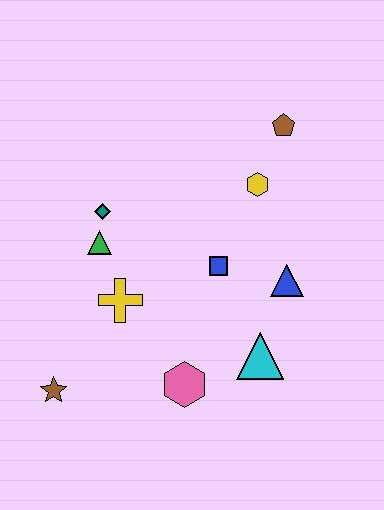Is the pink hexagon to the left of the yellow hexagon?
Yes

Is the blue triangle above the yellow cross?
Yes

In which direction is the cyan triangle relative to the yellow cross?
The cyan triangle is to the right of the yellow cross.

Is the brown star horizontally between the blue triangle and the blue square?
No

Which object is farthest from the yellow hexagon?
The brown star is farthest from the yellow hexagon.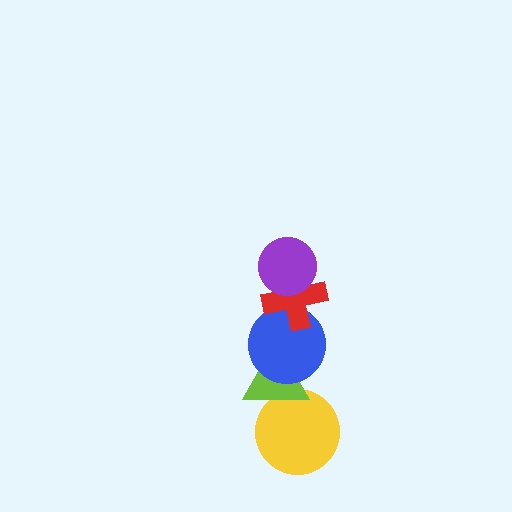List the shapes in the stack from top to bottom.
From top to bottom: the purple circle, the red cross, the blue circle, the lime triangle, the yellow circle.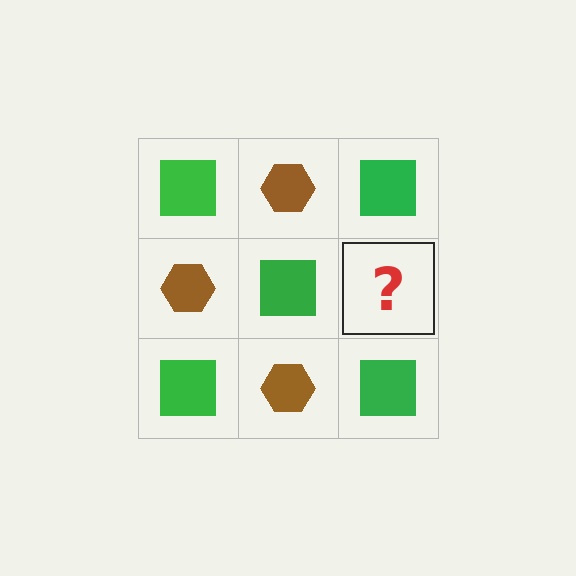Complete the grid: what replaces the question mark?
The question mark should be replaced with a brown hexagon.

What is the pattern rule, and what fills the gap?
The rule is that it alternates green square and brown hexagon in a checkerboard pattern. The gap should be filled with a brown hexagon.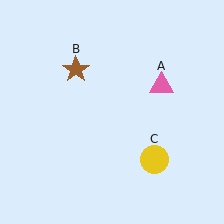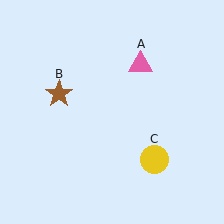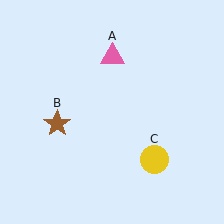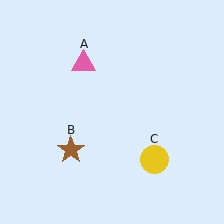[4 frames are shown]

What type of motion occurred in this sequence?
The pink triangle (object A), brown star (object B) rotated counterclockwise around the center of the scene.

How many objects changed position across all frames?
2 objects changed position: pink triangle (object A), brown star (object B).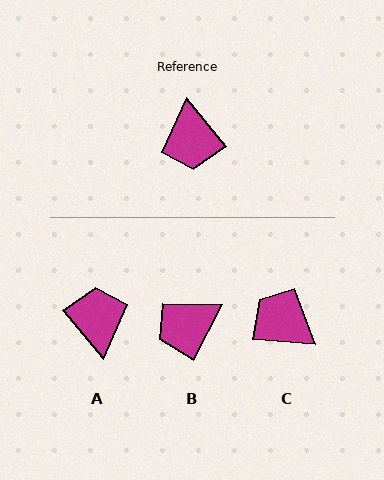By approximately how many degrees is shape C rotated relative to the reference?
Approximately 134 degrees clockwise.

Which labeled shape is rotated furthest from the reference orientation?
A, about 179 degrees away.